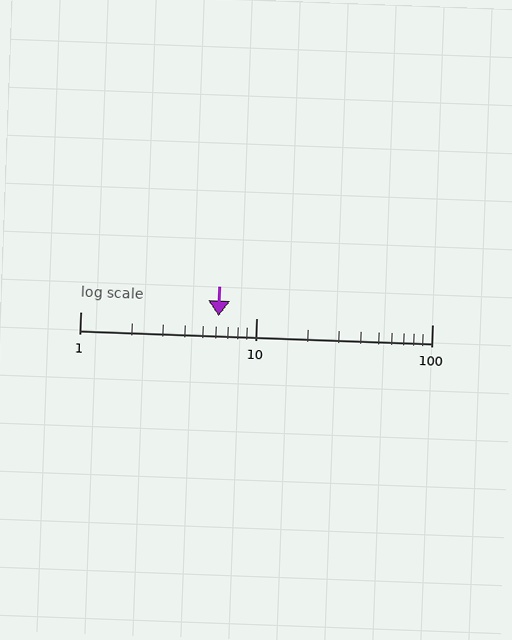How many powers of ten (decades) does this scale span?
The scale spans 2 decades, from 1 to 100.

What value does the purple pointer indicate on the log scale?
The pointer indicates approximately 6.1.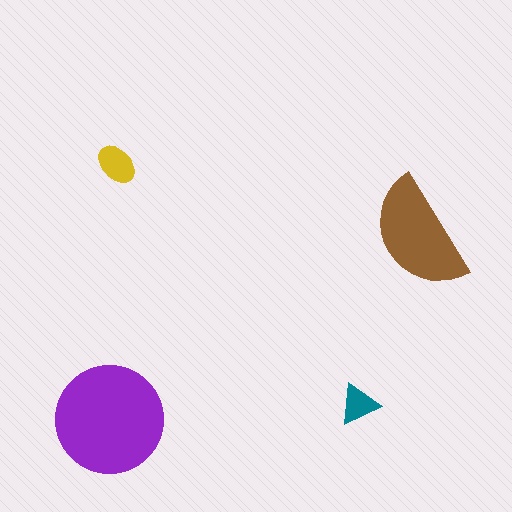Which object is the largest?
The purple circle.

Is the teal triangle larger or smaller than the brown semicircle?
Smaller.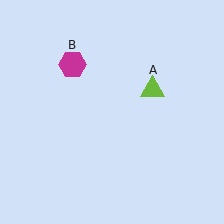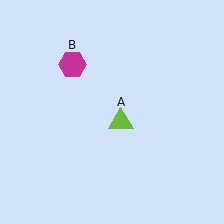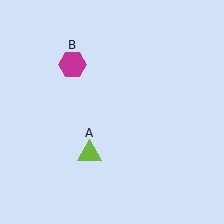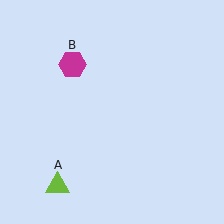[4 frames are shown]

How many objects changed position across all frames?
1 object changed position: lime triangle (object A).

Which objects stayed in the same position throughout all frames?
Magenta hexagon (object B) remained stationary.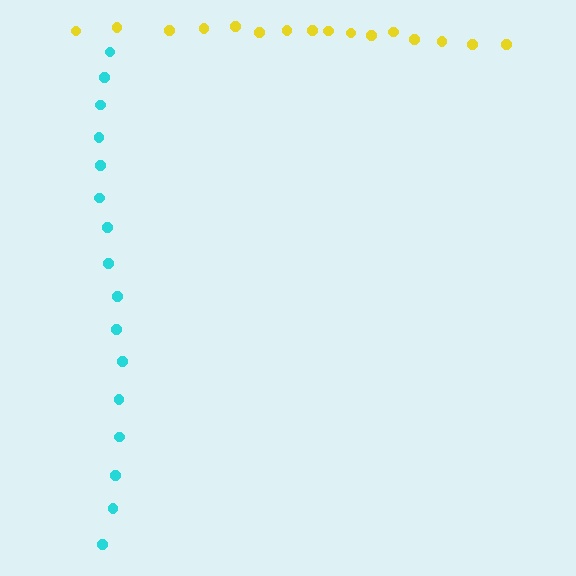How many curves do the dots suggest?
There are 2 distinct paths.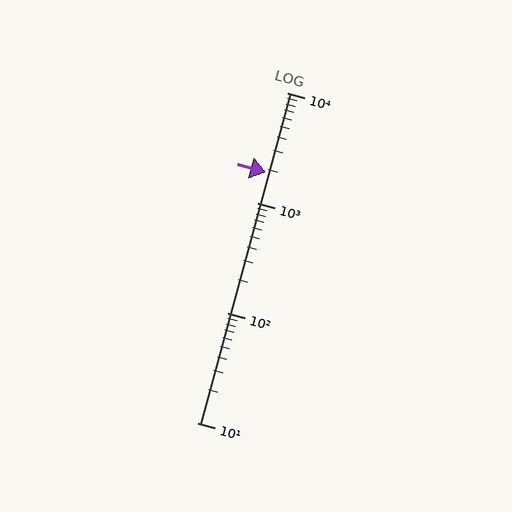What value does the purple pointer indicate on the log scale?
The pointer indicates approximately 1900.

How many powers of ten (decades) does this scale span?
The scale spans 3 decades, from 10 to 10000.